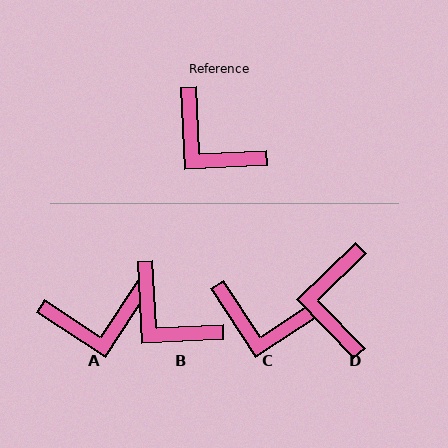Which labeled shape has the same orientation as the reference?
B.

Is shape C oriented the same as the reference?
No, it is off by about 30 degrees.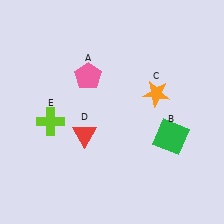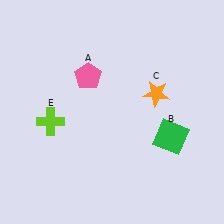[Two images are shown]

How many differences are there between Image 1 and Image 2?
There is 1 difference between the two images.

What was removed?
The red triangle (D) was removed in Image 2.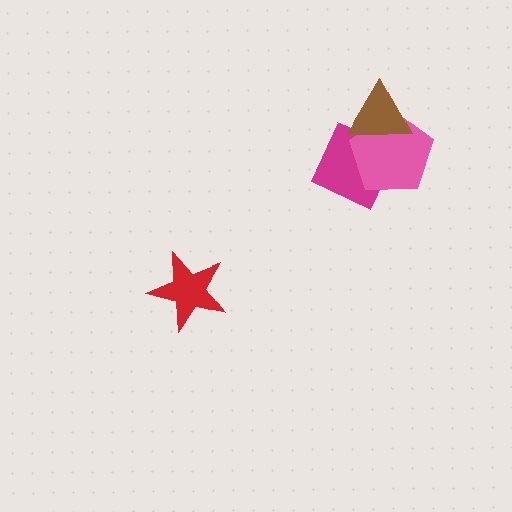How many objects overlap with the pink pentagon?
2 objects overlap with the pink pentagon.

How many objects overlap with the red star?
0 objects overlap with the red star.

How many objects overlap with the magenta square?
2 objects overlap with the magenta square.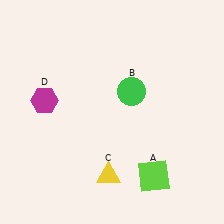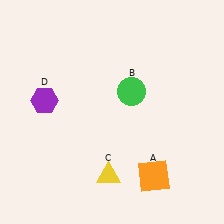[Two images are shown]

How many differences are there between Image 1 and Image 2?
There are 2 differences between the two images.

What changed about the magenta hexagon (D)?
In Image 1, D is magenta. In Image 2, it changed to purple.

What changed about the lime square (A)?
In Image 1, A is lime. In Image 2, it changed to orange.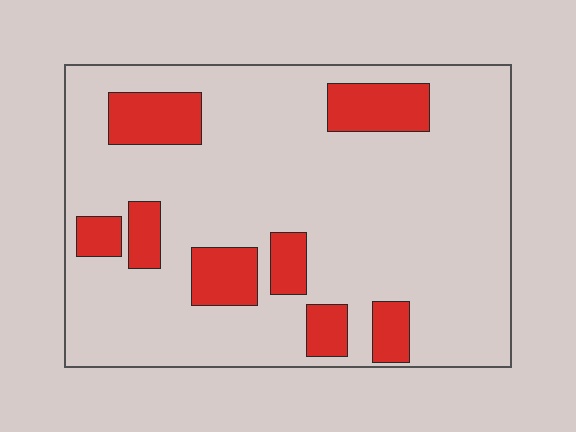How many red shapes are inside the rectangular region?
8.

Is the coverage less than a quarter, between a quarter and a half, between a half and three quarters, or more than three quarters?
Less than a quarter.